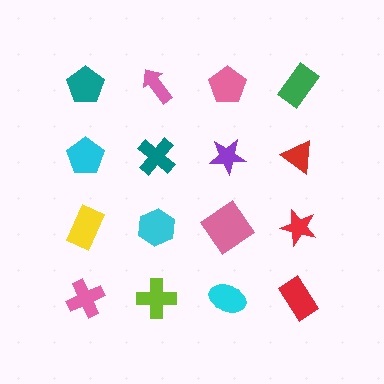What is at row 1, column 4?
A green rectangle.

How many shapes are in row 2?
4 shapes.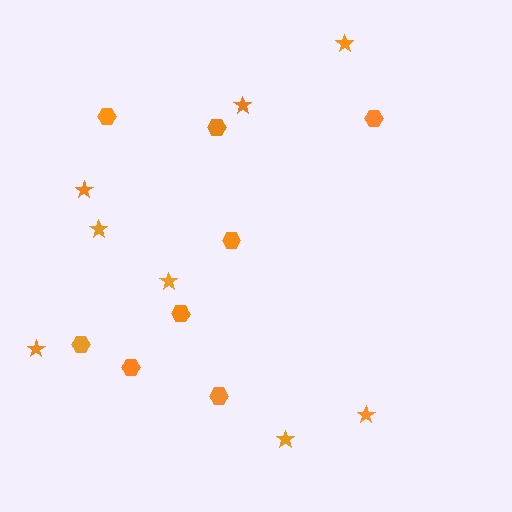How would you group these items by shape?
There are 2 groups: one group of hexagons (8) and one group of stars (8).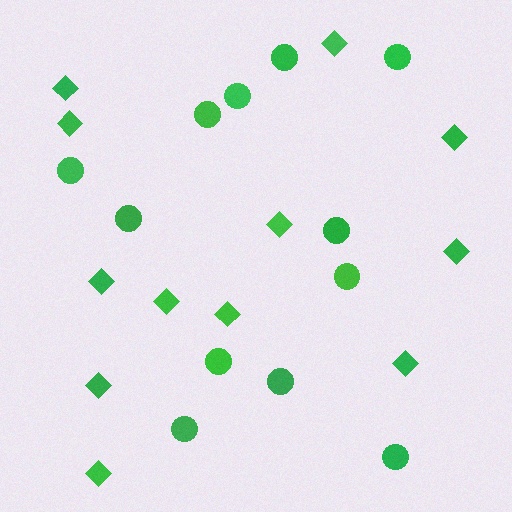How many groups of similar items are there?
There are 2 groups: one group of diamonds (12) and one group of circles (12).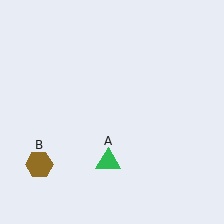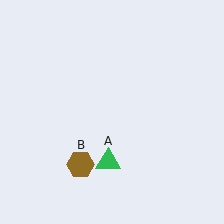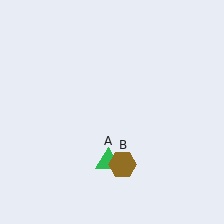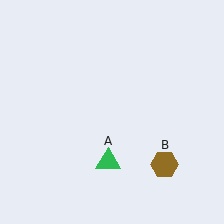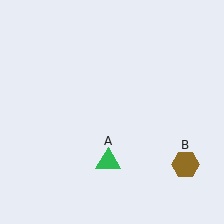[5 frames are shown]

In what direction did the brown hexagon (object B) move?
The brown hexagon (object B) moved right.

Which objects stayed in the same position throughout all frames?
Green triangle (object A) remained stationary.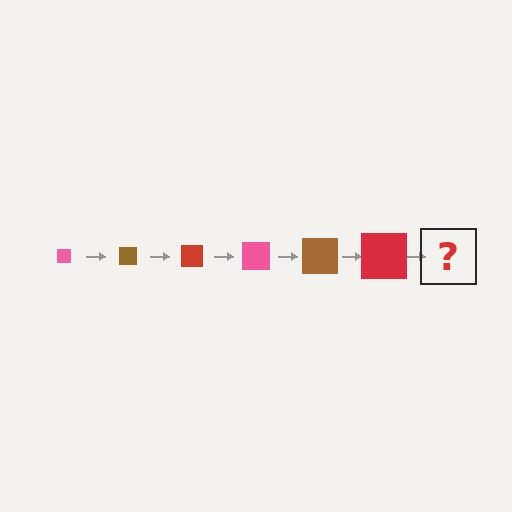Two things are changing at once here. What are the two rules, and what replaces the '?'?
The two rules are that the square grows larger each step and the color cycles through pink, brown, and red. The '?' should be a pink square, larger than the previous one.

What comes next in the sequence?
The next element should be a pink square, larger than the previous one.